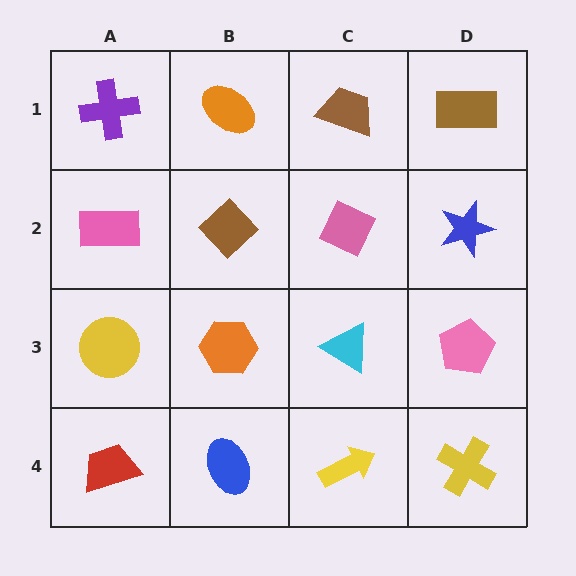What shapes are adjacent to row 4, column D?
A pink pentagon (row 3, column D), a yellow arrow (row 4, column C).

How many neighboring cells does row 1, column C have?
3.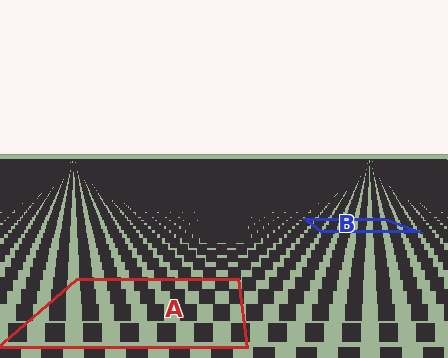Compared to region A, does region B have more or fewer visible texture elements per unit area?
Region B has more texture elements per unit area — they are packed more densely because it is farther away.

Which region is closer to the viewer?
Region A is closer. The texture elements there are larger and more spread out.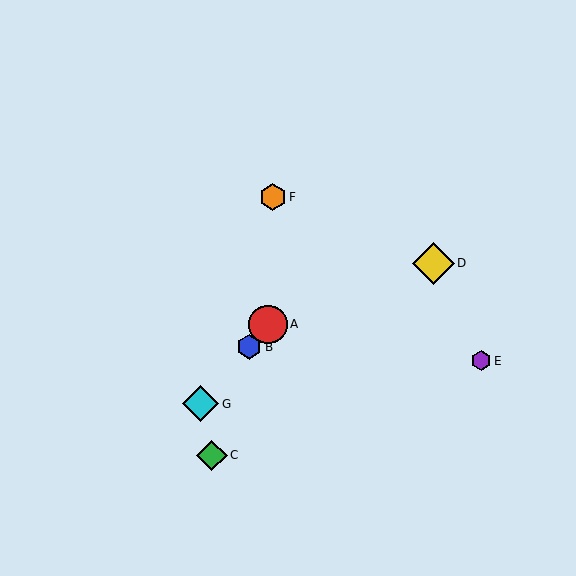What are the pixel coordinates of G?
Object G is at (201, 404).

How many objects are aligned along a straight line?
3 objects (A, B, G) are aligned along a straight line.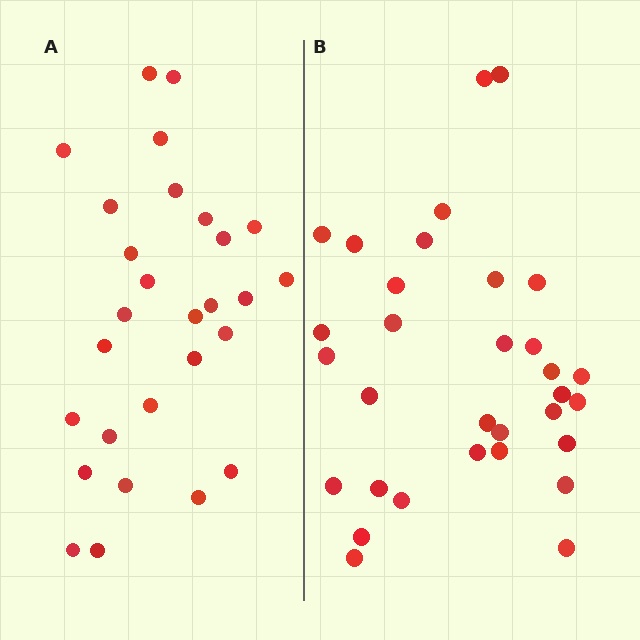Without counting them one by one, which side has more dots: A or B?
Region B (the right region) has more dots.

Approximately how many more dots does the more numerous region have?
Region B has about 4 more dots than region A.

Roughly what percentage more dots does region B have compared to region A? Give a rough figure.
About 15% more.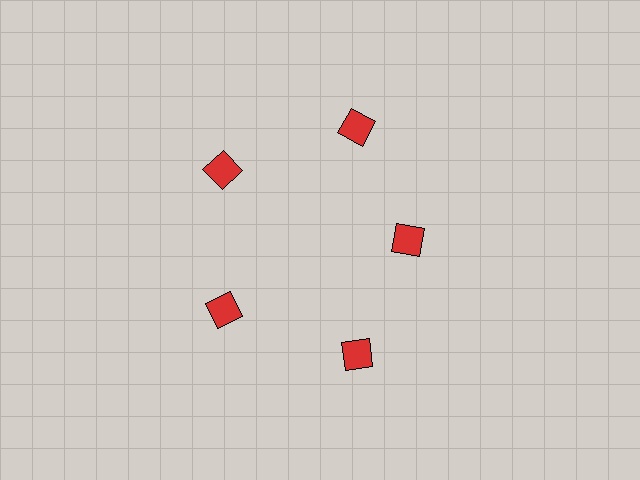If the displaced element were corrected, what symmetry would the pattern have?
It would have 5-fold rotational symmetry — the pattern would map onto itself every 72 degrees.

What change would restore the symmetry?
The symmetry would be restored by moving it outward, back onto the ring so that all 5 diamonds sit at equal angles and equal distance from the center.